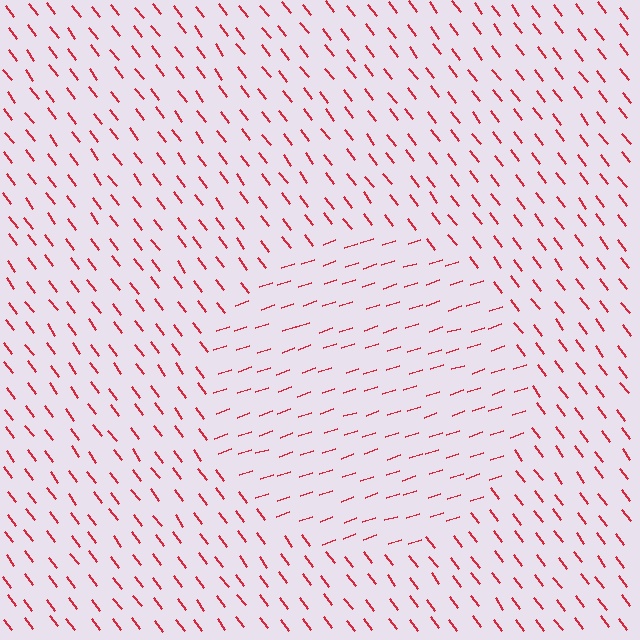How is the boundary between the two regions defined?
The boundary is defined purely by a change in line orientation (approximately 72 degrees difference). All lines are the same color and thickness.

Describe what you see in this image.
The image is filled with small red line segments. A circle region in the image has lines oriented differently from the surrounding lines, creating a visible texture boundary.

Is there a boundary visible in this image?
Yes, there is a texture boundary formed by a change in line orientation.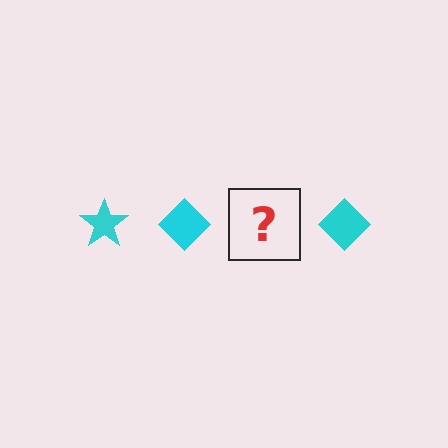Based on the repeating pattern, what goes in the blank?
The blank should be a cyan star.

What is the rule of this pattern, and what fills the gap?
The rule is that the pattern cycles through star, diamond shapes in cyan. The gap should be filled with a cyan star.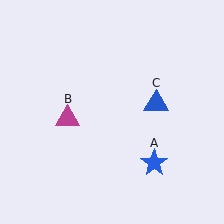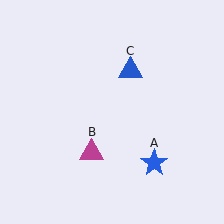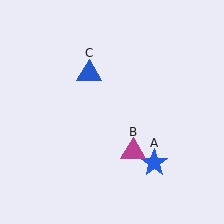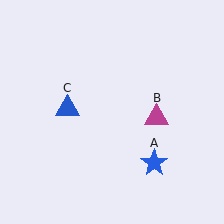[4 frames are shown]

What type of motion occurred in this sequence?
The magenta triangle (object B), blue triangle (object C) rotated counterclockwise around the center of the scene.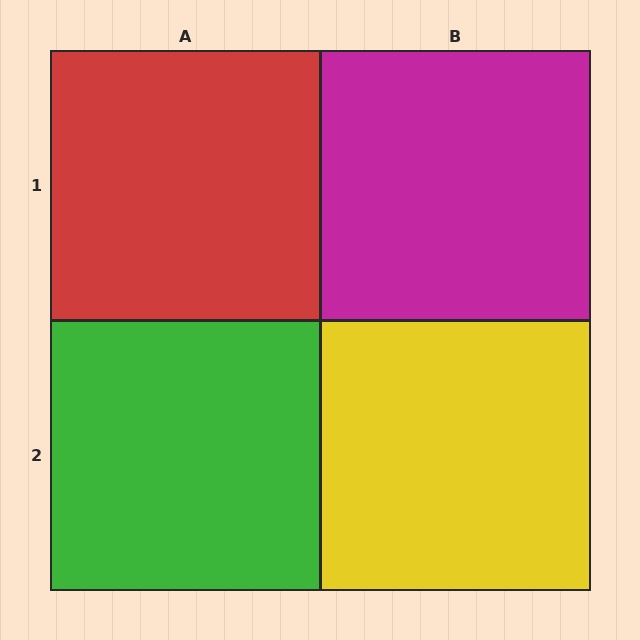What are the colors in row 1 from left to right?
Red, magenta.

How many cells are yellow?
1 cell is yellow.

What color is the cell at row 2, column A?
Green.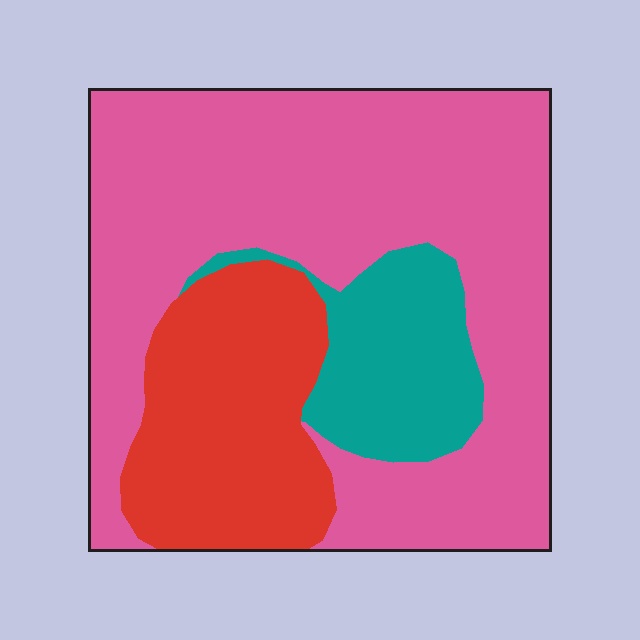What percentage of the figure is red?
Red takes up between a sixth and a third of the figure.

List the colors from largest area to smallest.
From largest to smallest: pink, red, teal.